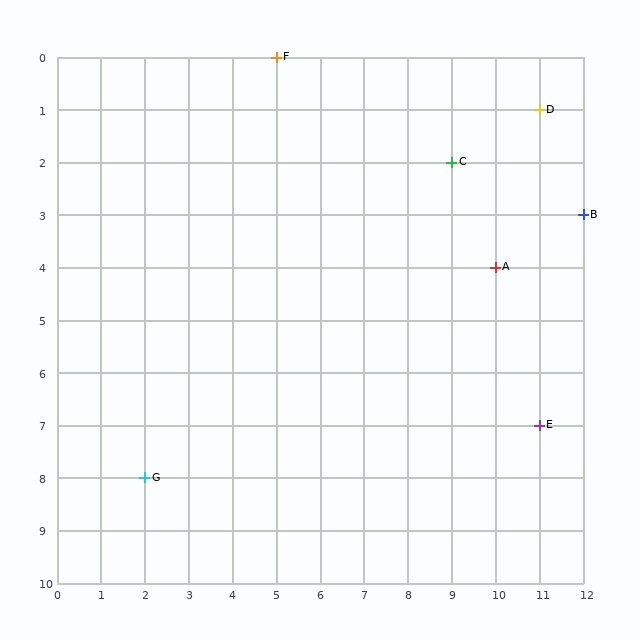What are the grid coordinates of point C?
Point C is at grid coordinates (9, 2).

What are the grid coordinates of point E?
Point E is at grid coordinates (11, 7).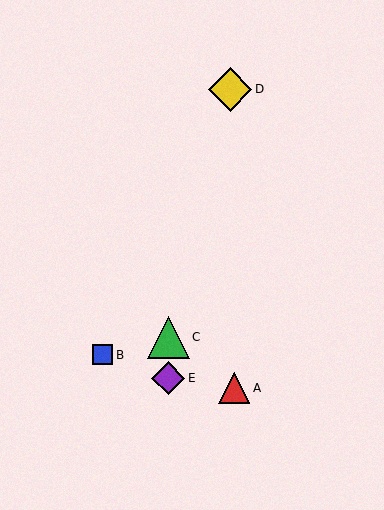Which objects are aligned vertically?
Objects C, E are aligned vertically.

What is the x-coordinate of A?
Object A is at x≈234.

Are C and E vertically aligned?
Yes, both are at x≈168.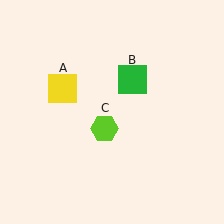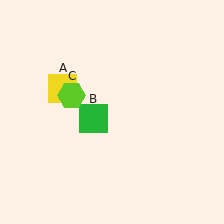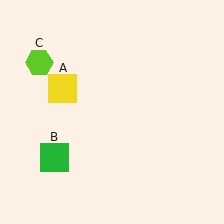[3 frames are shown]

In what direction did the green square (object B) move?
The green square (object B) moved down and to the left.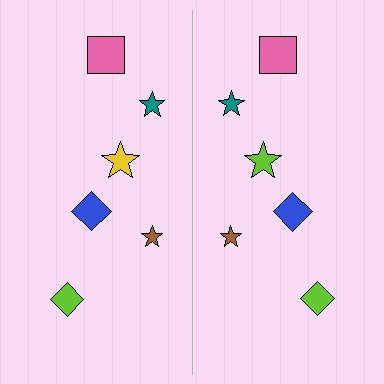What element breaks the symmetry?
The lime star on the right side breaks the symmetry — its mirror counterpart is yellow.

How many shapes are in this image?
There are 12 shapes in this image.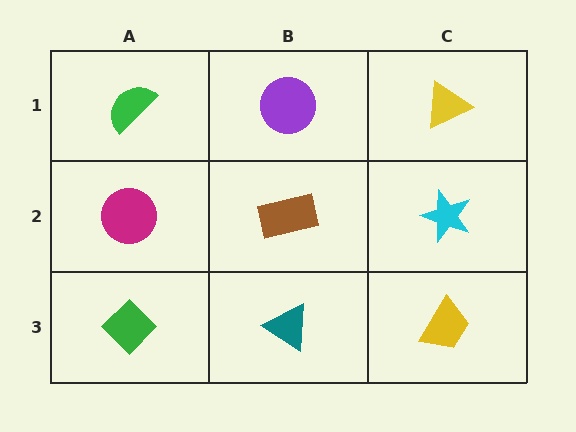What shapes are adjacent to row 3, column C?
A cyan star (row 2, column C), a teal triangle (row 3, column B).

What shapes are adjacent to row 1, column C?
A cyan star (row 2, column C), a purple circle (row 1, column B).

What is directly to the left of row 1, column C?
A purple circle.